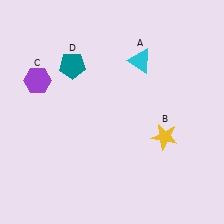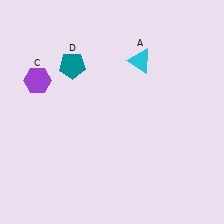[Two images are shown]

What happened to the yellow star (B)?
The yellow star (B) was removed in Image 2. It was in the bottom-right area of Image 1.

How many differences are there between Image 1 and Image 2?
There is 1 difference between the two images.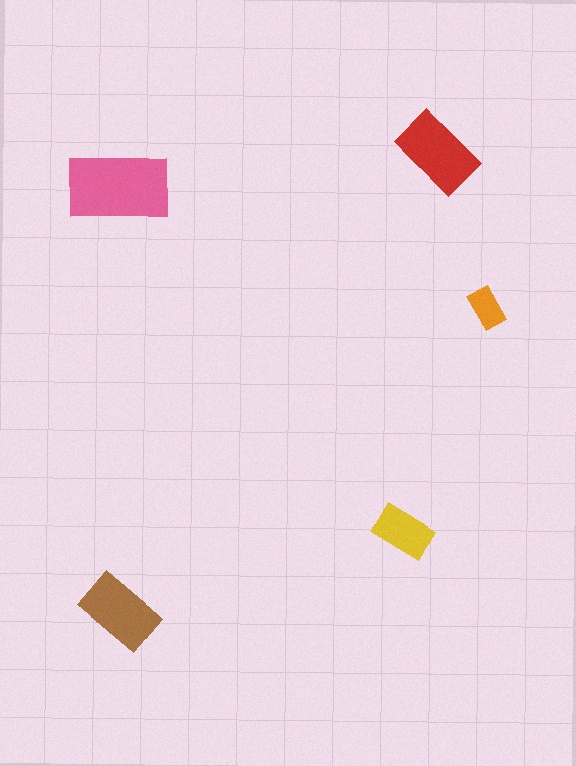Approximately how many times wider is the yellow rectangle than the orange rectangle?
About 1.5 times wider.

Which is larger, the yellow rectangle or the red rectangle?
The red one.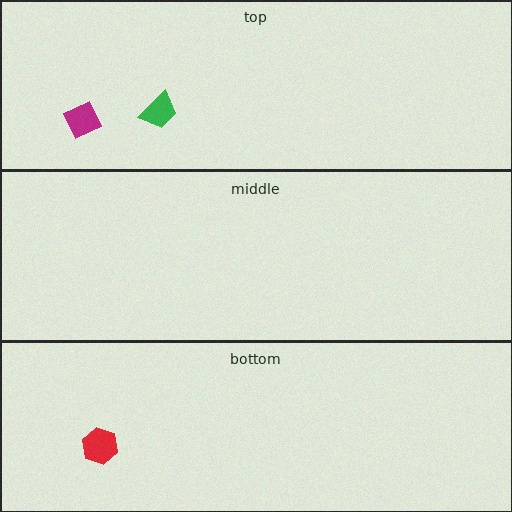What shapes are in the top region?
The magenta diamond, the green trapezoid.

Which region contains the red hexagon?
The bottom region.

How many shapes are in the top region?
2.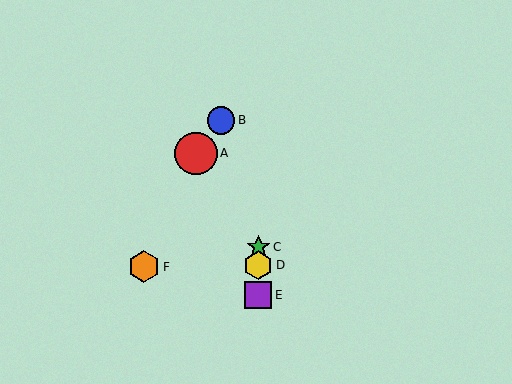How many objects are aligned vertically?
3 objects (C, D, E) are aligned vertically.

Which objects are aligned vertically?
Objects C, D, E are aligned vertically.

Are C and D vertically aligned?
Yes, both are at x≈258.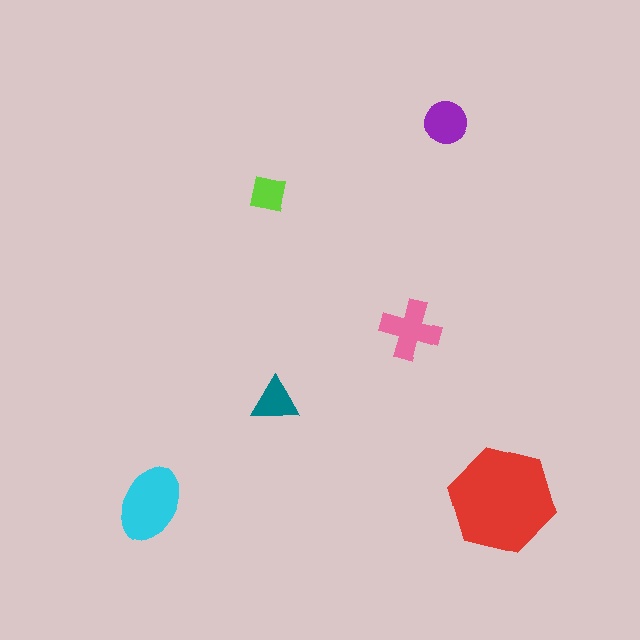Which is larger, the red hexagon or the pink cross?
The red hexagon.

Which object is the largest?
The red hexagon.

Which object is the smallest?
The lime square.